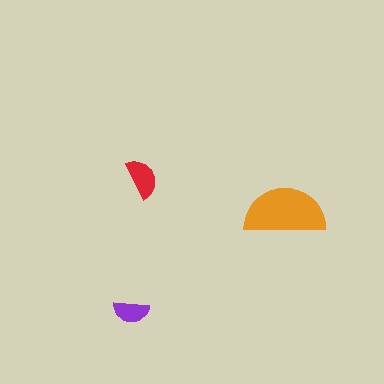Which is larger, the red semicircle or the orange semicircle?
The orange one.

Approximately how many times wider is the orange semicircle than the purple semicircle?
About 2.5 times wider.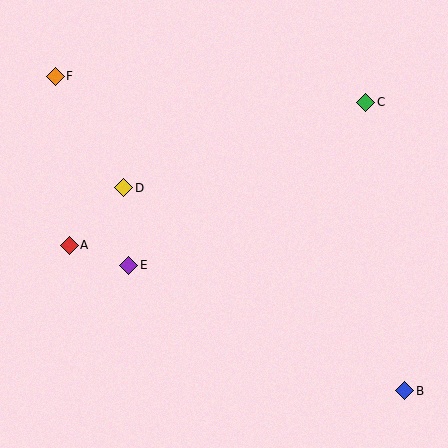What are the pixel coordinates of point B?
Point B is at (404, 391).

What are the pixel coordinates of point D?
Point D is at (124, 188).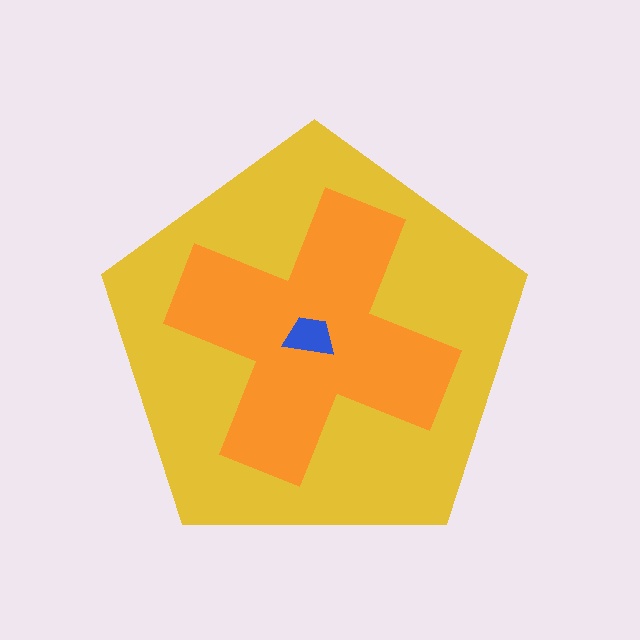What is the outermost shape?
The yellow pentagon.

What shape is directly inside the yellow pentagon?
The orange cross.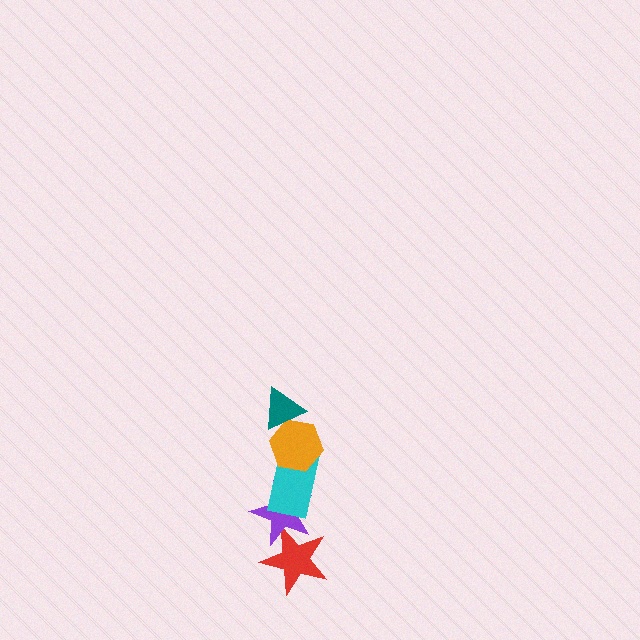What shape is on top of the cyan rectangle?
The orange hexagon is on top of the cyan rectangle.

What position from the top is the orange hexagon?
The orange hexagon is 2nd from the top.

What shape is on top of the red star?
The purple star is on top of the red star.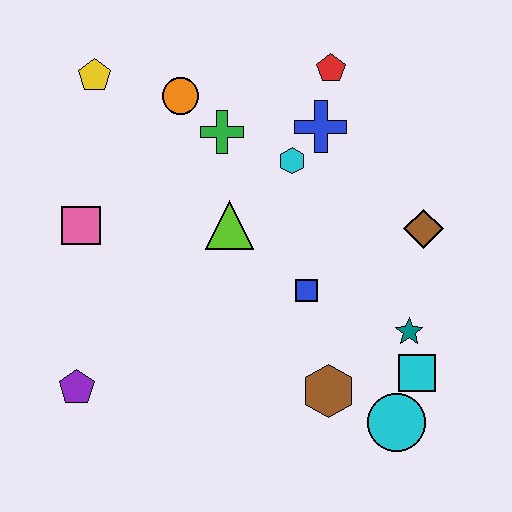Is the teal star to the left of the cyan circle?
No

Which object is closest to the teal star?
The cyan square is closest to the teal star.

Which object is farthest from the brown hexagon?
The yellow pentagon is farthest from the brown hexagon.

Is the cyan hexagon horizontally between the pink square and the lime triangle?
No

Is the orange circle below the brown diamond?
No